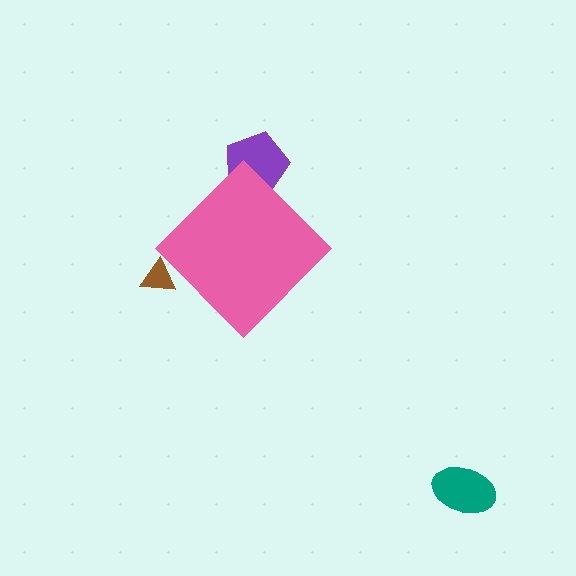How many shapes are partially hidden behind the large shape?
2 shapes are partially hidden.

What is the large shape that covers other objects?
A pink diamond.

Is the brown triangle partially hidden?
Yes, the brown triangle is partially hidden behind the pink diamond.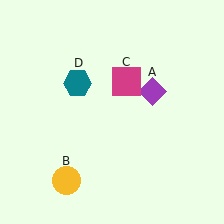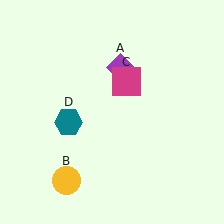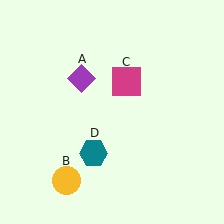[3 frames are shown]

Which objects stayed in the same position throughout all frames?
Yellow circle (object B) and magenta square (object C) remained stationary.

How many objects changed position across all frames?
2 objects changed position: purple diamond (object A), teal hexagon (object D).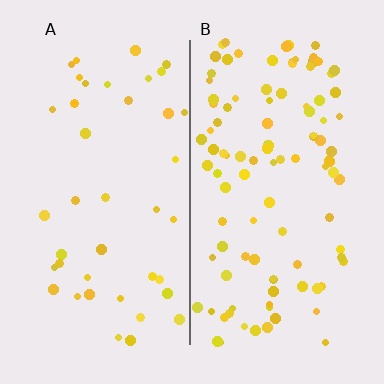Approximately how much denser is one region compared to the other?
Approximately 2.5× — region B over region A.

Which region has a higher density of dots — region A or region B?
B (the right).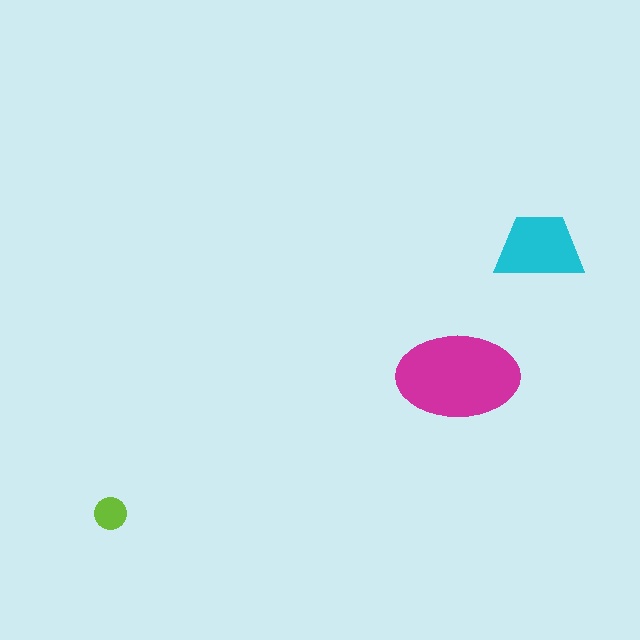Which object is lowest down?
The lime circle is bottommost.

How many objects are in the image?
There are 3 objects in the image.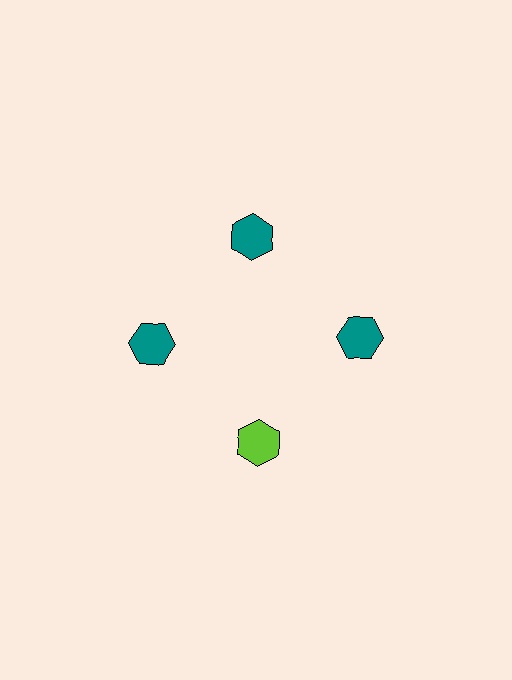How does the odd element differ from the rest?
It has a different color: lime instead of teal.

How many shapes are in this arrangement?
There are 4 shapes arranged in a ring pattern.